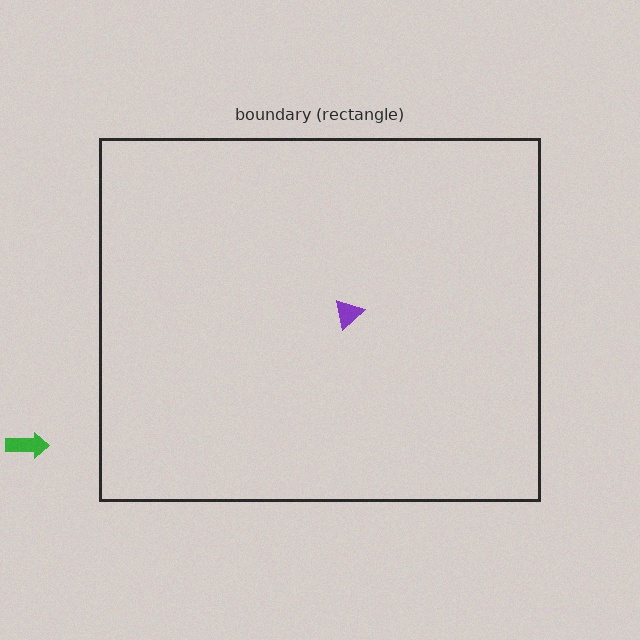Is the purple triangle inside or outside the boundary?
Inside.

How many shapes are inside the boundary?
1 inside, 1 outside.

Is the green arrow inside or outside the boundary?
Outside.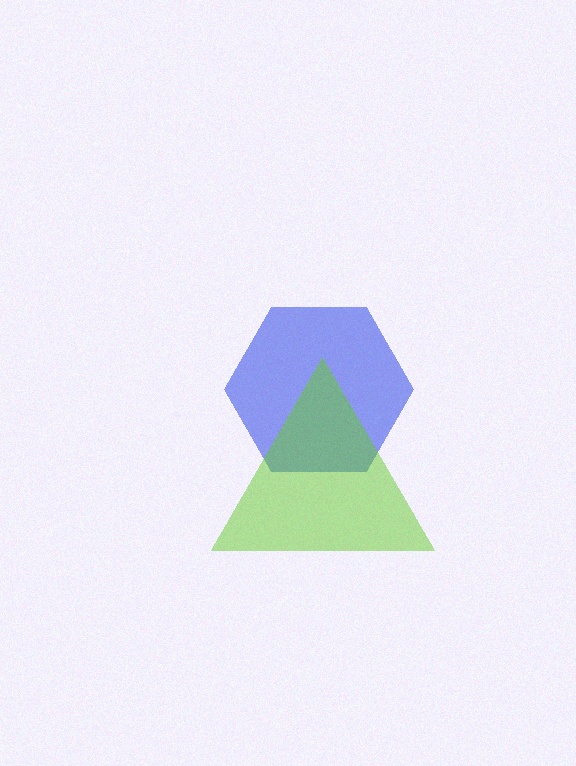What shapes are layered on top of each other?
The layered shapes are: a blue hexagon, a lime triangle.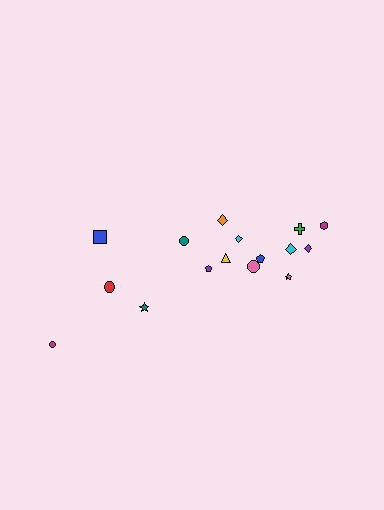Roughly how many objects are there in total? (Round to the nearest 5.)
Roughly 15 objects in total.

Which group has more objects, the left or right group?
The right group.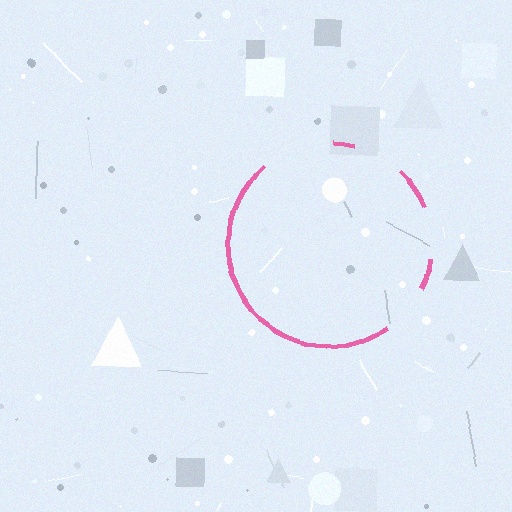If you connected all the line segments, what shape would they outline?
They would outline a circle.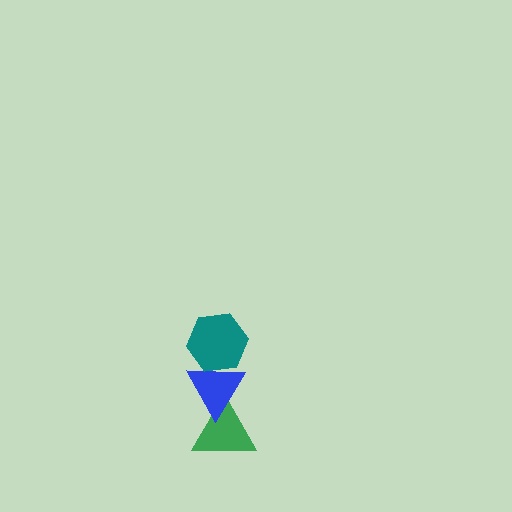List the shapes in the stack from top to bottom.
From top to bottom: the teal hexagon, the blue triangle, the green triangle.